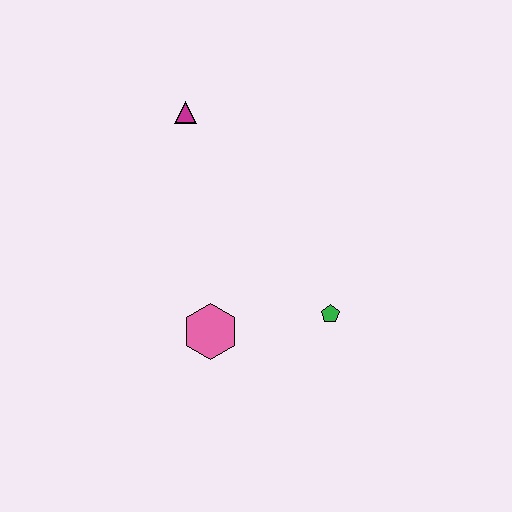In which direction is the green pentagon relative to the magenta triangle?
The green pentagon is below the magenta triangle.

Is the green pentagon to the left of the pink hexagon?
No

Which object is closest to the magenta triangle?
The pink hexagon is closest to the magenta triangle.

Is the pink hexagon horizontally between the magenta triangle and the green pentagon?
Yes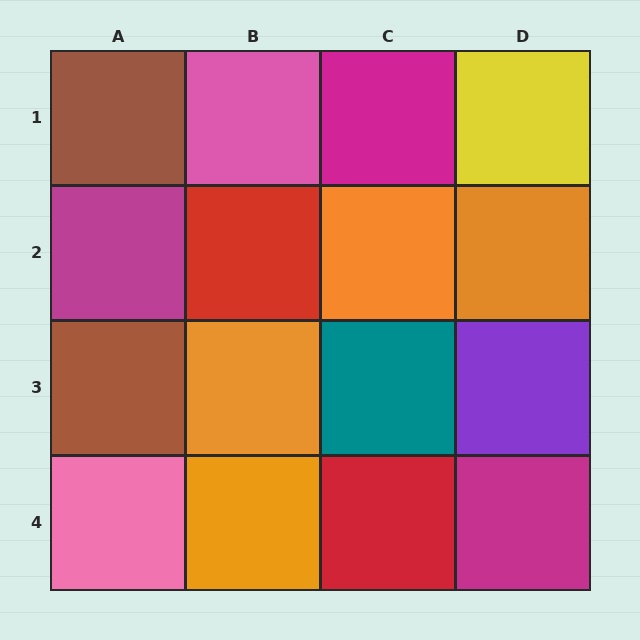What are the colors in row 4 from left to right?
Pink, orange, red, magenta.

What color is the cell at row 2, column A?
Magenta.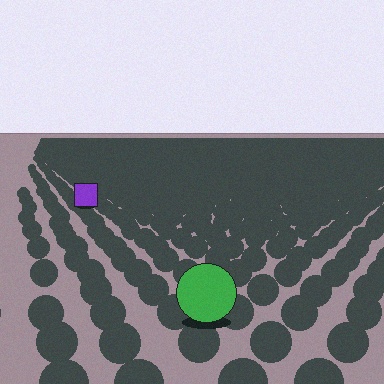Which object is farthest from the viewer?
The purple square is farthest from the viewer. It appears smaller and the ground texture around it is denser.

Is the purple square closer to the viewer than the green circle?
No. The green circle is closer — you can tell from the texture gradient: the ground texture is coarser near it.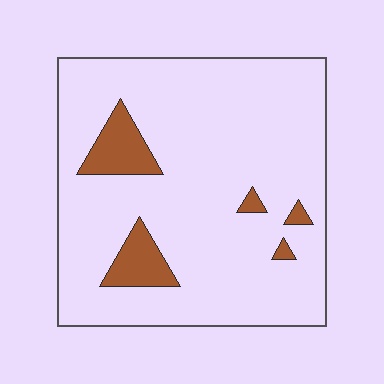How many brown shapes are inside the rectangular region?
5.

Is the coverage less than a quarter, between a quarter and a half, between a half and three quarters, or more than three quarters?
Less than a quarter.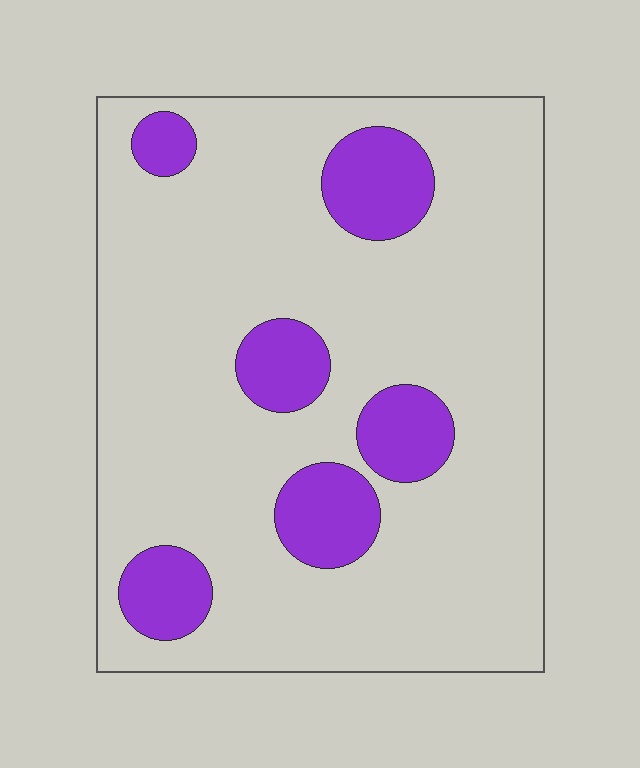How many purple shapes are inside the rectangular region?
6.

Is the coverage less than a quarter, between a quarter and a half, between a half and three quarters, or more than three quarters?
Less than a quarter.